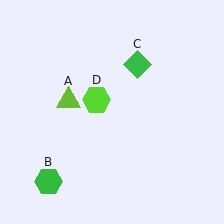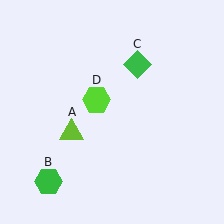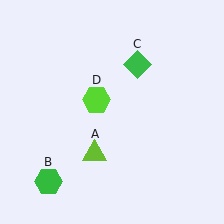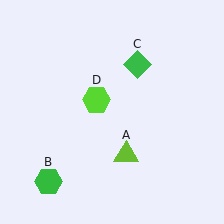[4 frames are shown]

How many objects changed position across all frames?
1 object changed position: lime triangle (object A).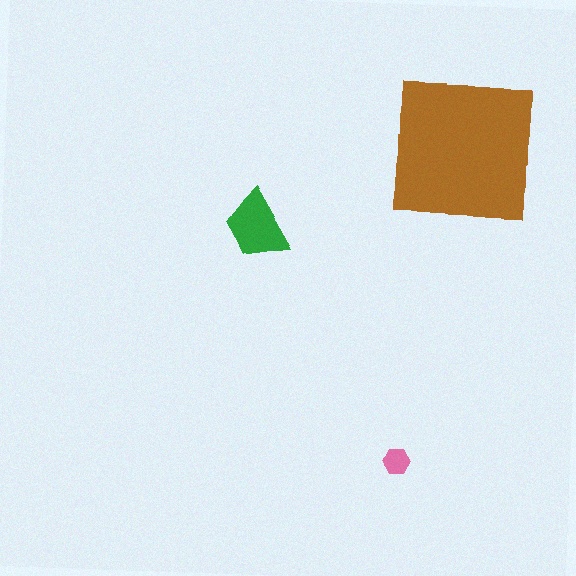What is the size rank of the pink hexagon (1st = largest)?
3rd.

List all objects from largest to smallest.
The brown square, the green trapezoid, the pink hexagon.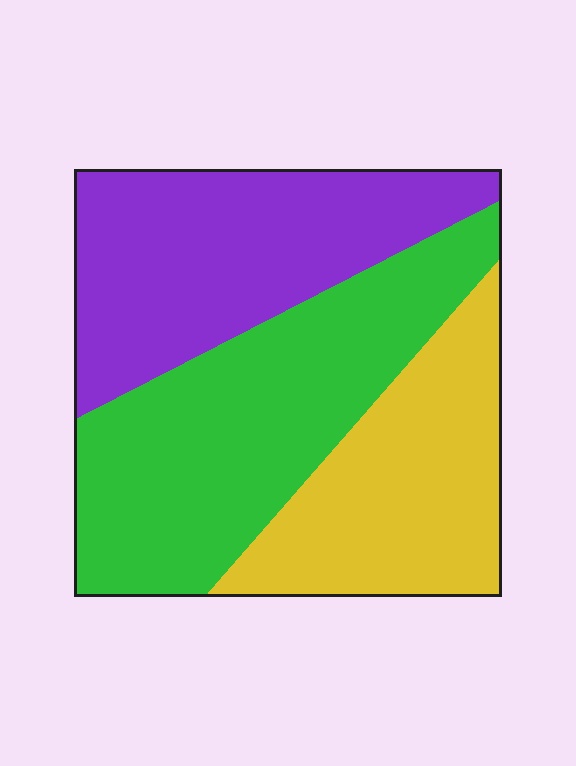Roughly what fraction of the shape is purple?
Purple takes up between a sixth and a third of the shape.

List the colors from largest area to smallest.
From largest to smallest: green, purple, yellow.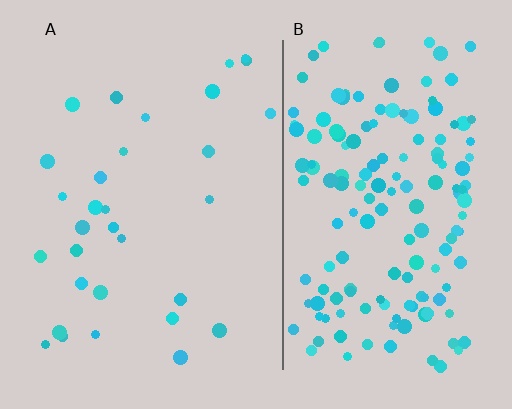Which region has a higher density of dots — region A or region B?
B (the right).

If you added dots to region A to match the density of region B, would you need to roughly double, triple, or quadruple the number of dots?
Approximately quadruple.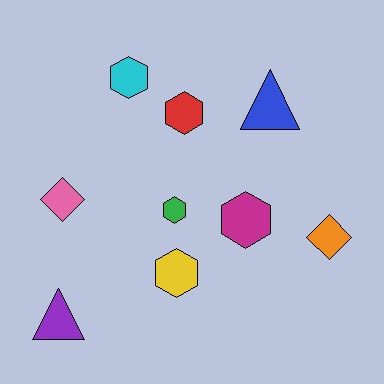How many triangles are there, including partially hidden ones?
There are 2 triangles.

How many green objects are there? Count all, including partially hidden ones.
There is 1 green object.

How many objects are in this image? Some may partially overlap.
There are 9 objects.